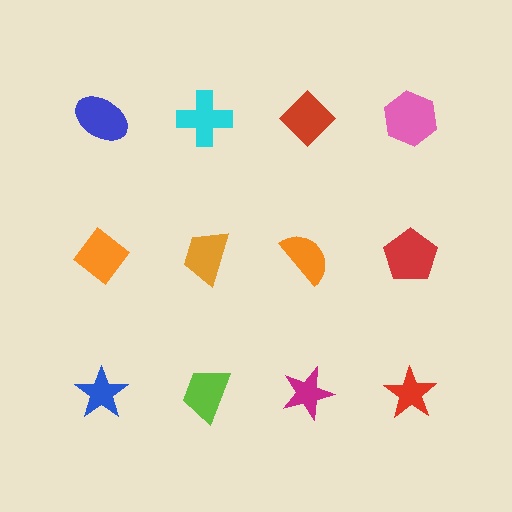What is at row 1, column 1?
A blue ellipse.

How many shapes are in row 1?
4 shapes.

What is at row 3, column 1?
A blue star.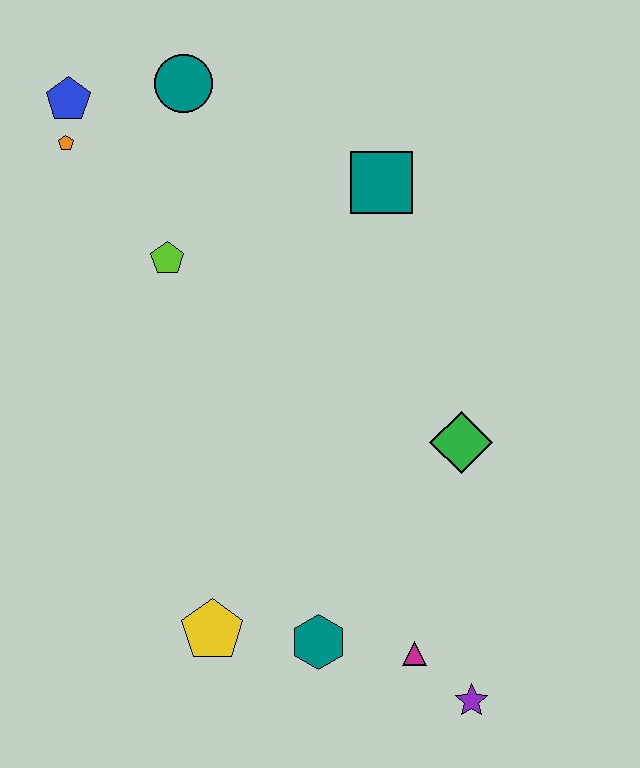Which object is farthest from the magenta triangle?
The blue pentagon is farthest from the magenta triangle.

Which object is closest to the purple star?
The magenta triangle is closest to the purple star.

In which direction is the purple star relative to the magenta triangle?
The purple star is to the right of the magenta triangle.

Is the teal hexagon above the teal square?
No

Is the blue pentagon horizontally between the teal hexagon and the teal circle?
No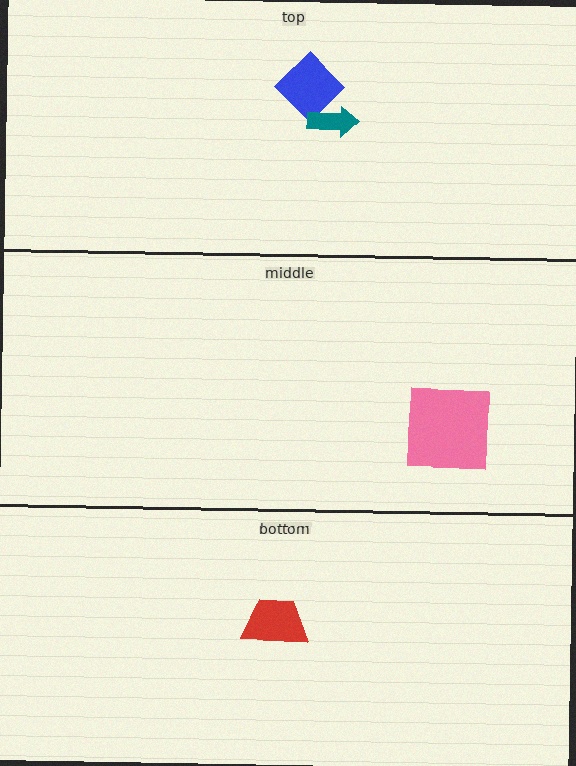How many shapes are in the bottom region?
1.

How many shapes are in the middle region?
1.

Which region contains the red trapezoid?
The bottom region.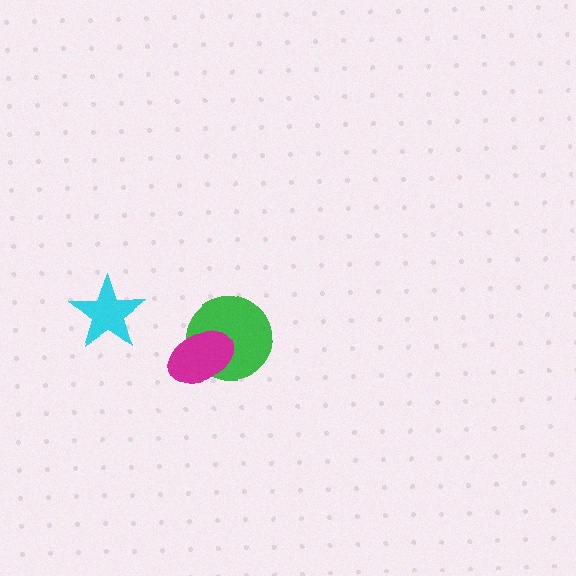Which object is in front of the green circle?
The magenta ellipse is in front of the green circle.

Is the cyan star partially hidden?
No, no other shape covers it.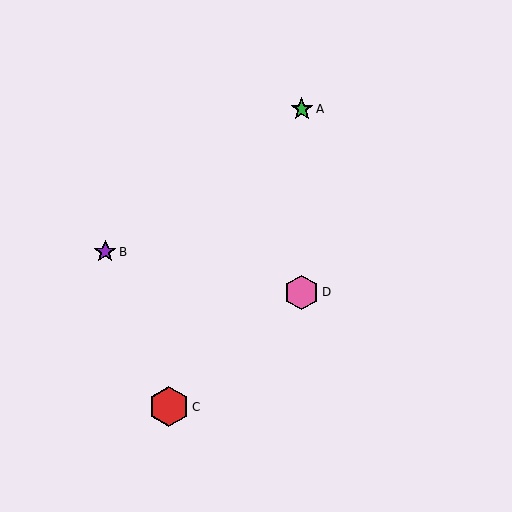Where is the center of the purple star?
The center of the purple star is at (105, 252).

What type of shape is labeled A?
Shape A is a green star.